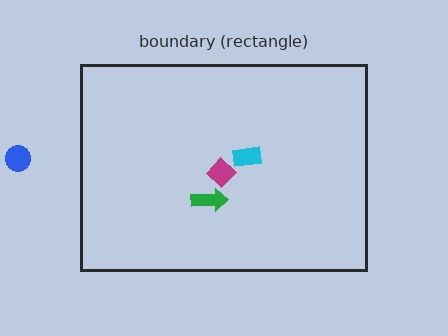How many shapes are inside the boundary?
3 inside, 1 outside.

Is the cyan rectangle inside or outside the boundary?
Inside.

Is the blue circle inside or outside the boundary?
Outside.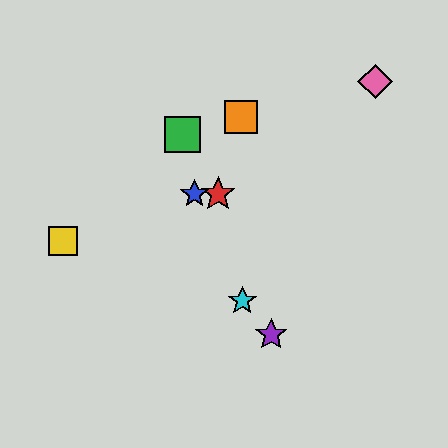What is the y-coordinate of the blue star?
The blue star is at y≈194.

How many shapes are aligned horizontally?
2 shapes (the red star, the blue star) are aligned horizontally.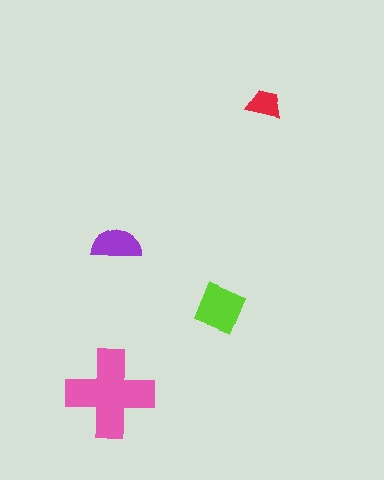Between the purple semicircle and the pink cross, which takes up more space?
The pink cross.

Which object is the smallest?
The red trapezoid.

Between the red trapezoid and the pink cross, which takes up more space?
The pink cross.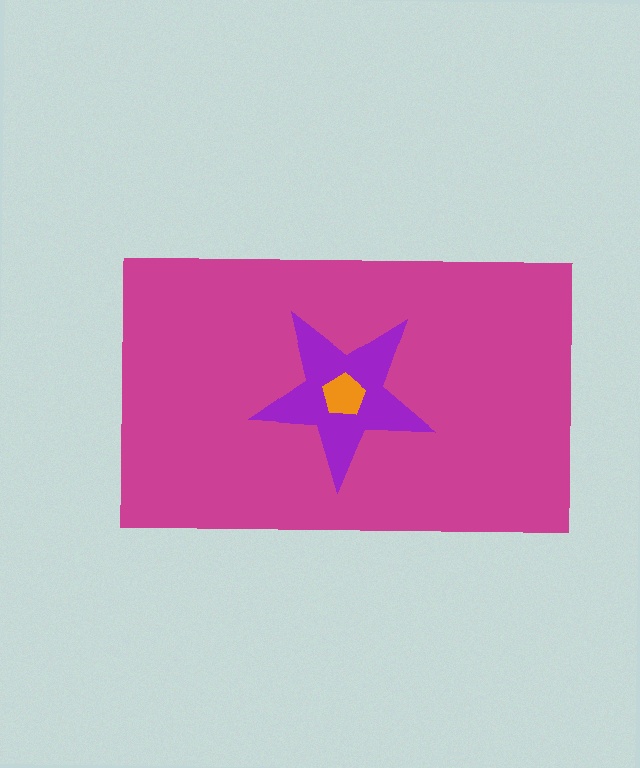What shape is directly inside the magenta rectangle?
The purple star.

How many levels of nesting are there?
3.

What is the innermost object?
The orange pentagon.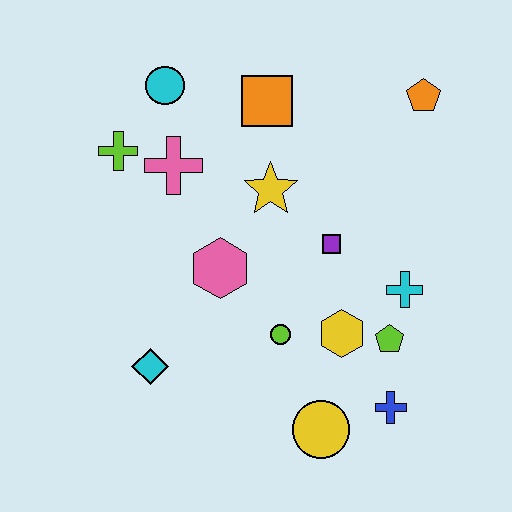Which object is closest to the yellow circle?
The blue cross is closest to the yellow circle.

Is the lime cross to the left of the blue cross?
Yes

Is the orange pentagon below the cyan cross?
No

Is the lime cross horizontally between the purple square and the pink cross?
No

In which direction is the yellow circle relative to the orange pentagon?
The yellow circle is below the orange pentagon.